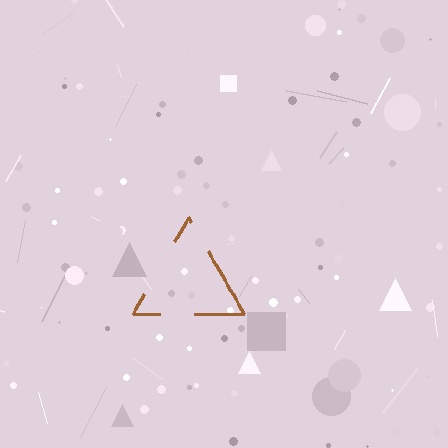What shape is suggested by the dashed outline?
The dashed outline suggests a triangle.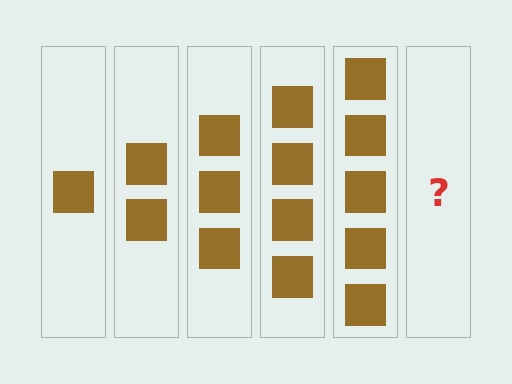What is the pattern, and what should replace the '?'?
The pattern is that each step adds one more square. The '?' should be 6 squares.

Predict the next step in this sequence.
The next step is 6 squares.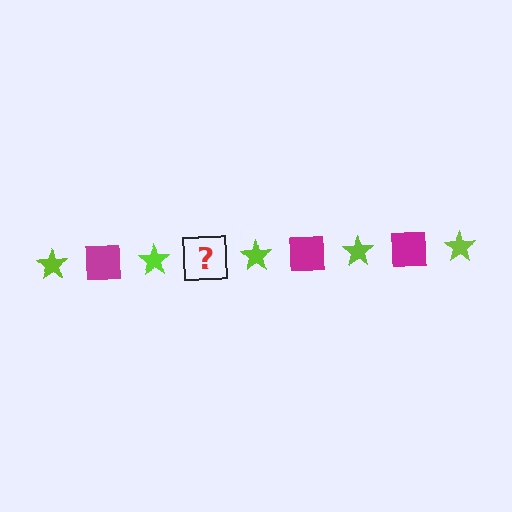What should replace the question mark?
The question mark should be replaced with a magenta square.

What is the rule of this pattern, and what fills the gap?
The rule is that the pattern alternates between lime star and magenta square. The gap should be filled with a magenta square.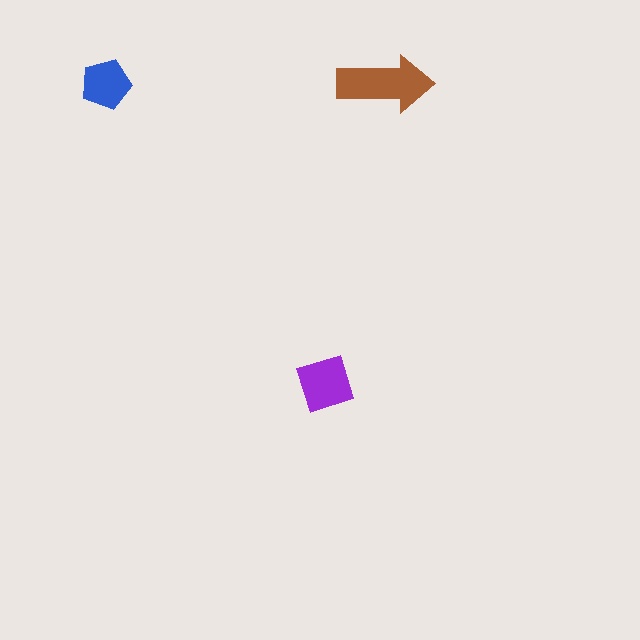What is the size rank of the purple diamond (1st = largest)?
2nd.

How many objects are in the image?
There are 3 objects in the image.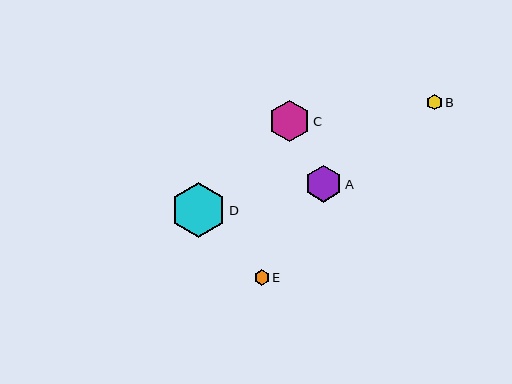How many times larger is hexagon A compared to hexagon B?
Hexagon A is approximately 2.4 times the size of hexagon B.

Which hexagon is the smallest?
Hexagon E is the smallest with a size of approximately 15 pixels.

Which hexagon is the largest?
Hexagon D is the largest with a size of approximately 55 pixels.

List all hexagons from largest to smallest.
From largest to smallest: D, C, A, B, E.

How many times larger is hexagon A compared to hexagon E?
Hexagon A is approximately 2.4 times the size of hexagon E.